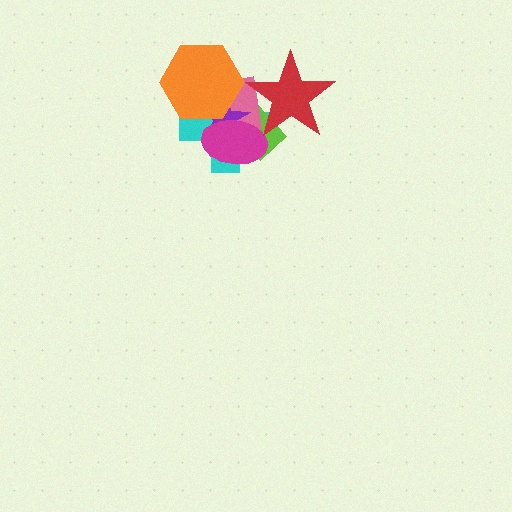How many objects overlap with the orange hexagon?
3 objects overlap with the orange hexagon.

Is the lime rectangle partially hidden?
Yes, it is partially covered by another shape.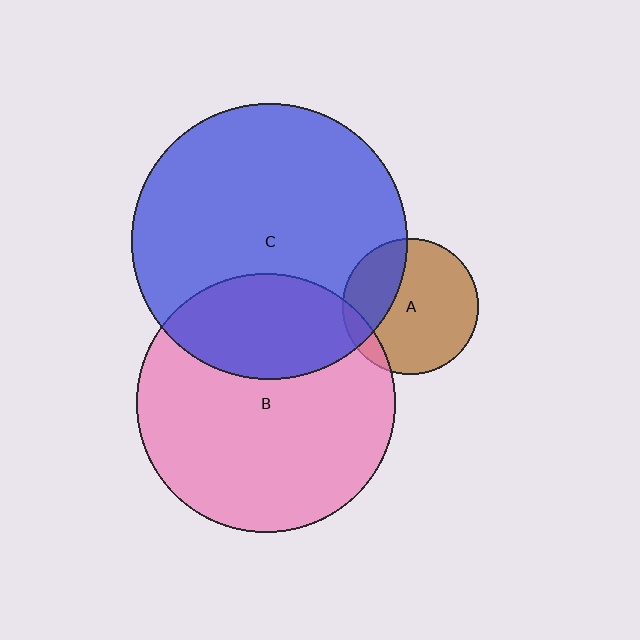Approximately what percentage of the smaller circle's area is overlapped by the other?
Approximately 10%.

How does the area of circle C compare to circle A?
Approximately 4.1 times.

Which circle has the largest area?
Circle C (blue).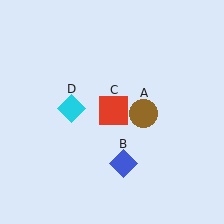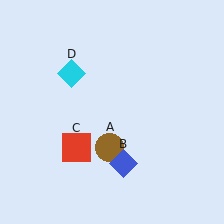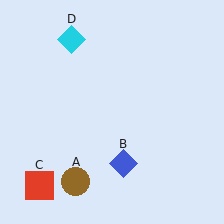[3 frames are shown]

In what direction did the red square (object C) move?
The red square (object C) moved down and to the left.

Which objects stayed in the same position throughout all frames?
Blue diamond (object B) remained stationary.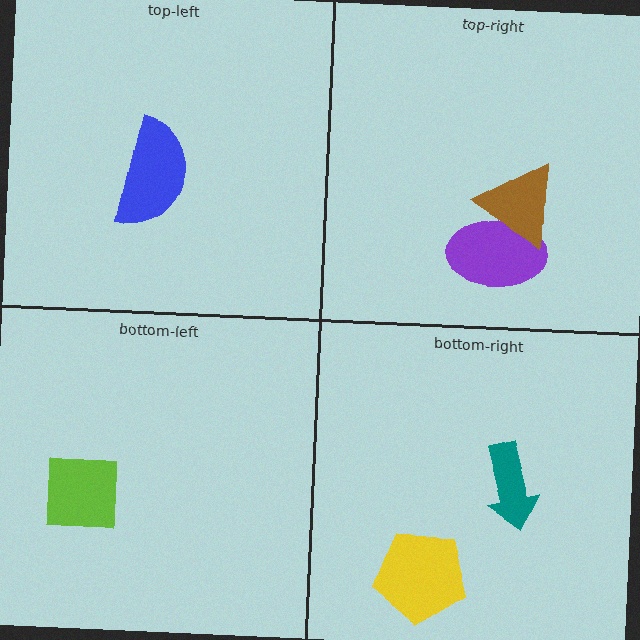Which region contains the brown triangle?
The top-right region.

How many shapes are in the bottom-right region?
2.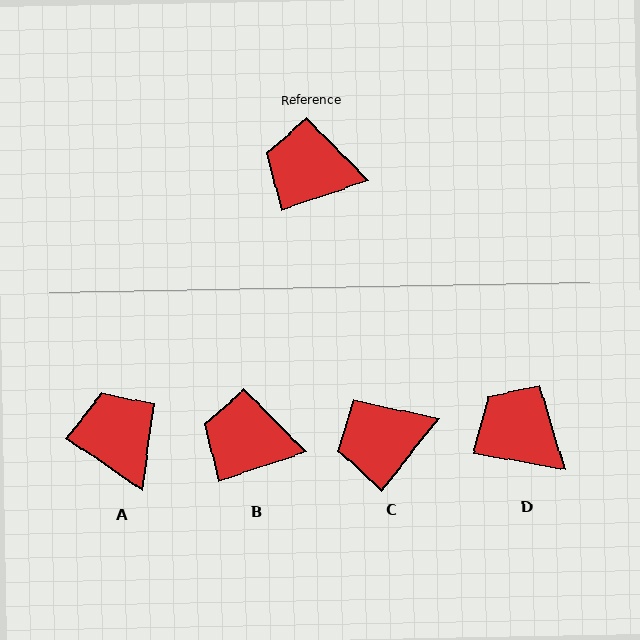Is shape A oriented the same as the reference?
No, it is off by about 53 degrees.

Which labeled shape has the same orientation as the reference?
B.